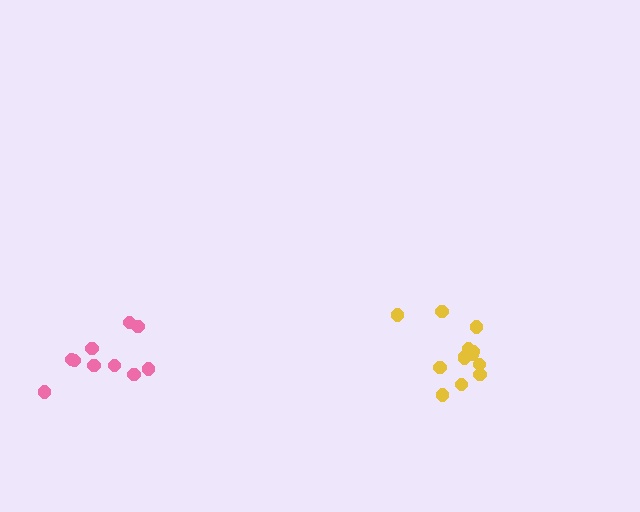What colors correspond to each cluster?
The clusters are colored: yellow, pink.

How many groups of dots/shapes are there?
There are 2 groups.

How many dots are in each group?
Group 1: 13 dots, Group 2: 10 dots (23 total).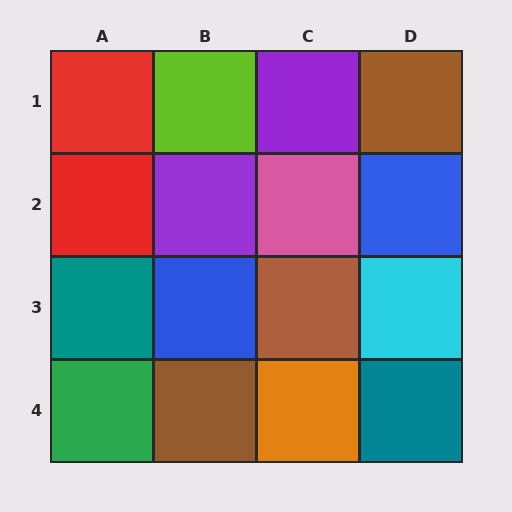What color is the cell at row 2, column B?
Purple.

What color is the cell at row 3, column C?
Brown.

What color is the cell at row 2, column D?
Blue.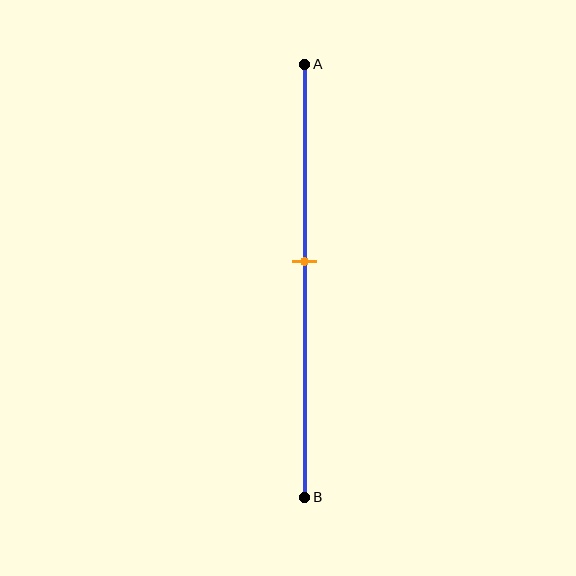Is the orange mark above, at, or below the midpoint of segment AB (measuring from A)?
The orange mark is above the midpoint of segment AB.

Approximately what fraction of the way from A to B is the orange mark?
The orange mark is approximately 45% of the way from A to B.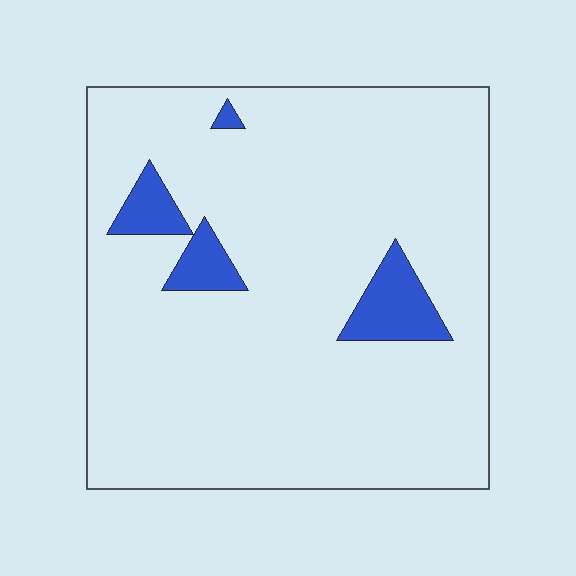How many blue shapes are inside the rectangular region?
4.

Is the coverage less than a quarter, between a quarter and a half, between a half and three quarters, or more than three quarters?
Less than a quarter.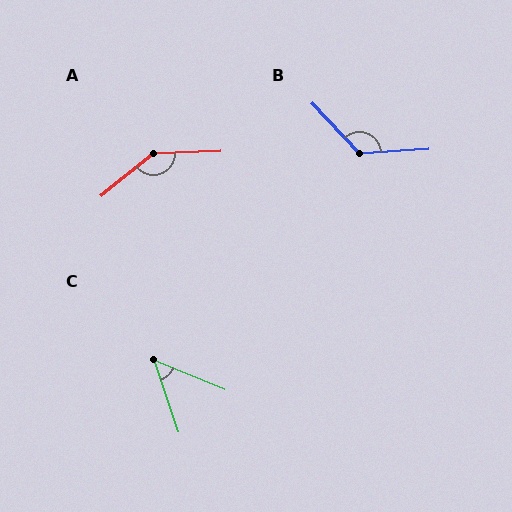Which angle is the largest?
A, at approximately 142 degrees.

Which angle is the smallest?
C, at approximately 48 degrees.